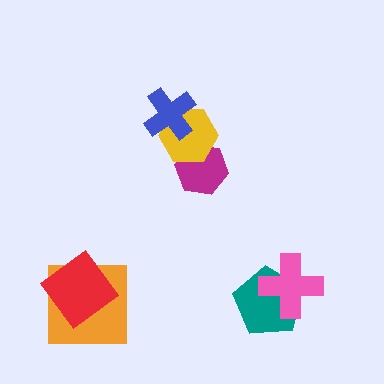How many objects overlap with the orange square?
1 object overlaps with the orange square.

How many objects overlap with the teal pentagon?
1 object overlaps with the teal pentagon.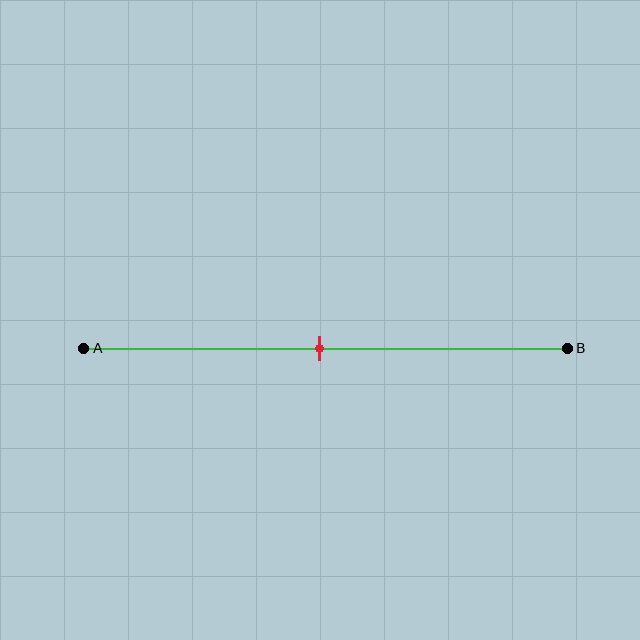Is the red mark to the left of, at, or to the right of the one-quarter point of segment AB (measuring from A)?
The red mark is to the right of the one-quarter point of segment AB.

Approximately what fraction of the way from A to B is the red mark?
The red mark is approximately 50% of the way from A to B.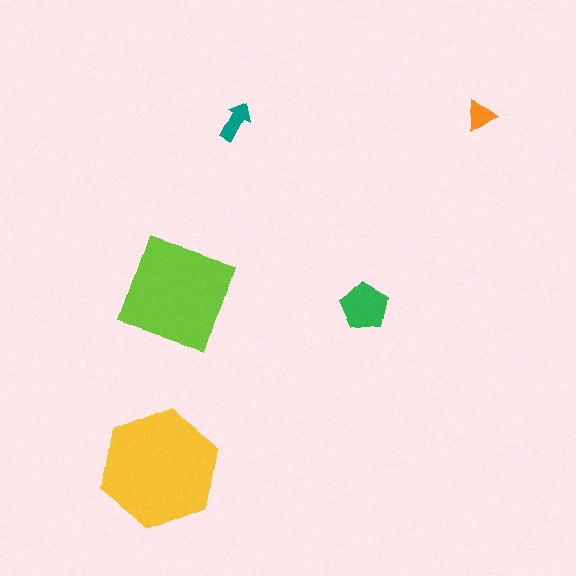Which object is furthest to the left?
The yellow hexagon is leftmost.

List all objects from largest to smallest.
The yellow hexagon, the lime square, the green pentagon, the teal arrow, the orange triangle.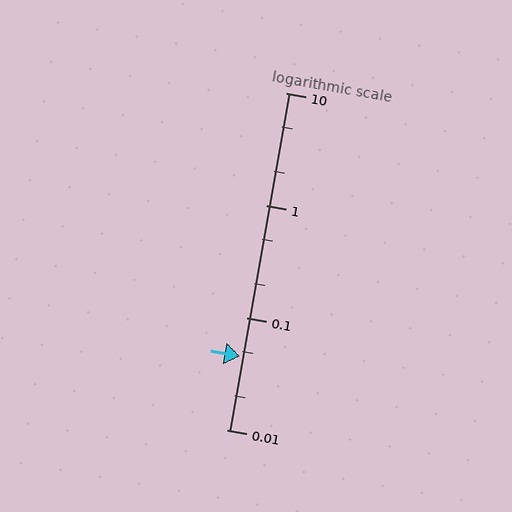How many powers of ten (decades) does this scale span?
The scale spans 3 decades, from 0.01 to 10.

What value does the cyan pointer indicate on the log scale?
The pointer indicates approximately 0.045.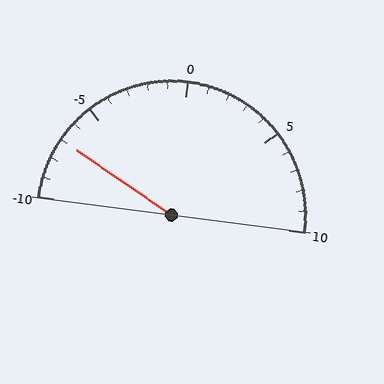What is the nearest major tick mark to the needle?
The nearest major tick mark is -5.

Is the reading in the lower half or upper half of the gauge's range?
The reading is in the lower half of the range (-10 to 10).